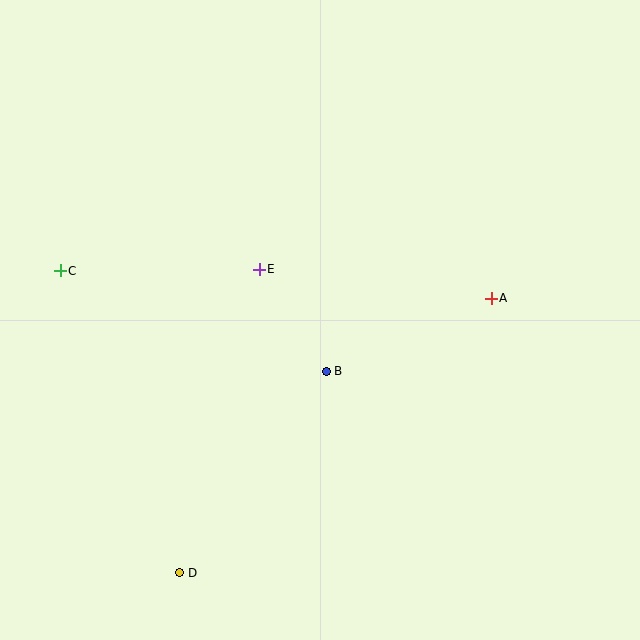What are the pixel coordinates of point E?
Point E is at (259, 269).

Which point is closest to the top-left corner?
Point C is closest to the top-left corner.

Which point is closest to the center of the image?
Point B at (326, 371) is closest to the center.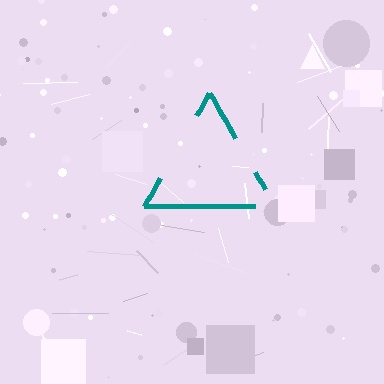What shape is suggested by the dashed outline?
The dashed outline suggests a triangle.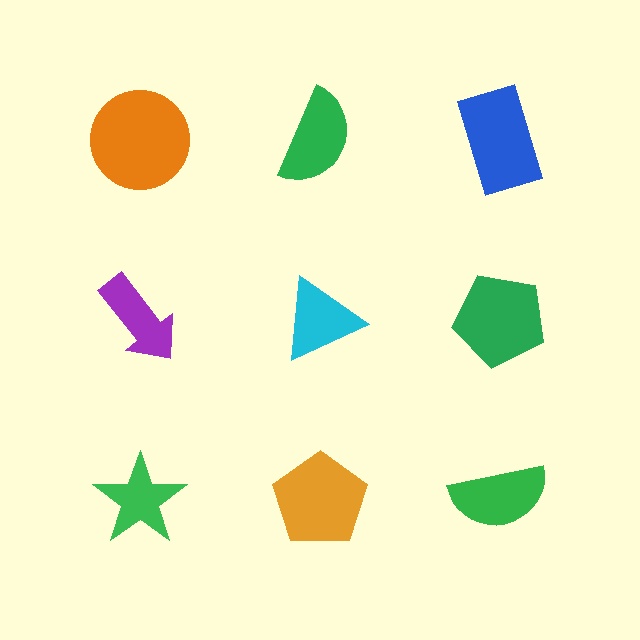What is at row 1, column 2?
A green semicircle.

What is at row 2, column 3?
A green pentagon.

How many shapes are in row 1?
3 shapes.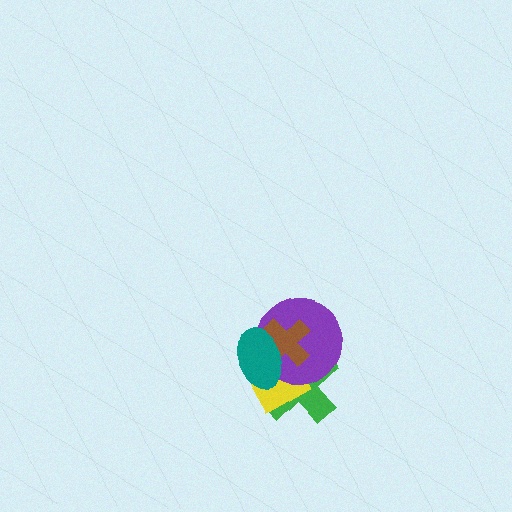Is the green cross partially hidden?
Yes, it is partially covered by another shape.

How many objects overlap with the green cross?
4 objects overlap with the green cross.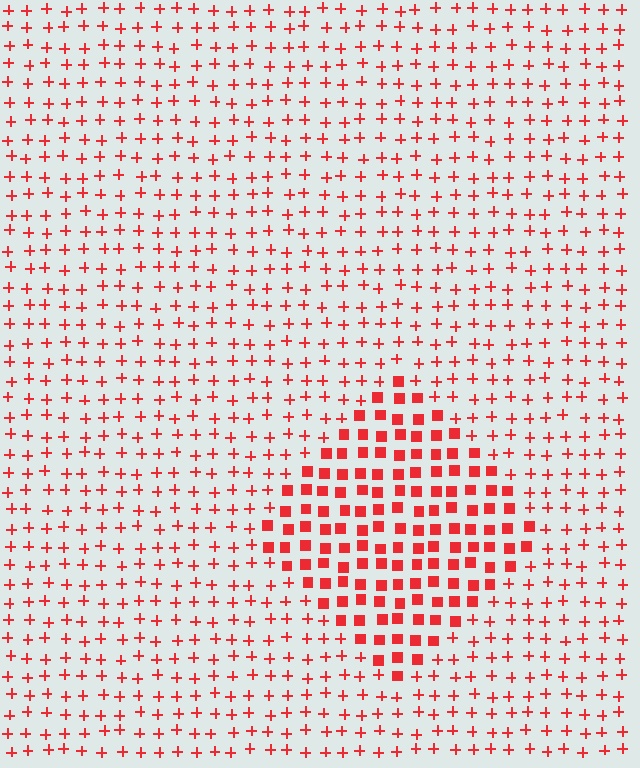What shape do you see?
I see a diamond.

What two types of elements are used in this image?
The image uses squares inside the diamond region and plus signs outside it.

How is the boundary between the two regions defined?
The boundary is defined by a change in element shape: squares inside vs. plus signs outside. All elements share the same color and spacing.